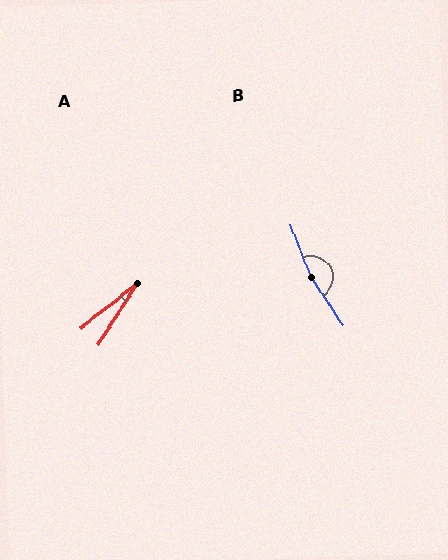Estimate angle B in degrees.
Approximately 168 degrees.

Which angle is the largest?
B, at approximately 168 degrees.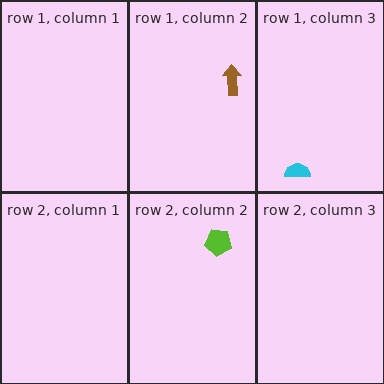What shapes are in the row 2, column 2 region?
The lime pentagon.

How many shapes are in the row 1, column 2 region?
1.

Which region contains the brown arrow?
The row 1, column 2 region.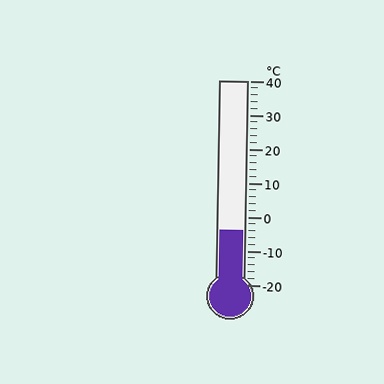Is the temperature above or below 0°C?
The temperature is below 0°C.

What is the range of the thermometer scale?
The thermometer scale ranges from -20°C to 40°C.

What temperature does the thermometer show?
The thermometer shows approximately -4°C.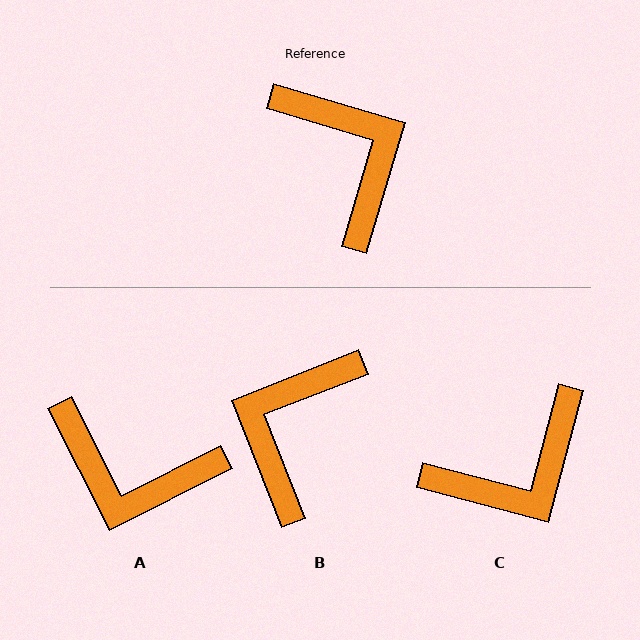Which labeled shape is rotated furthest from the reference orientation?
A, about 137 degrees away.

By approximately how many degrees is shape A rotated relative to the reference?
Approximately 137 degrees clockwise.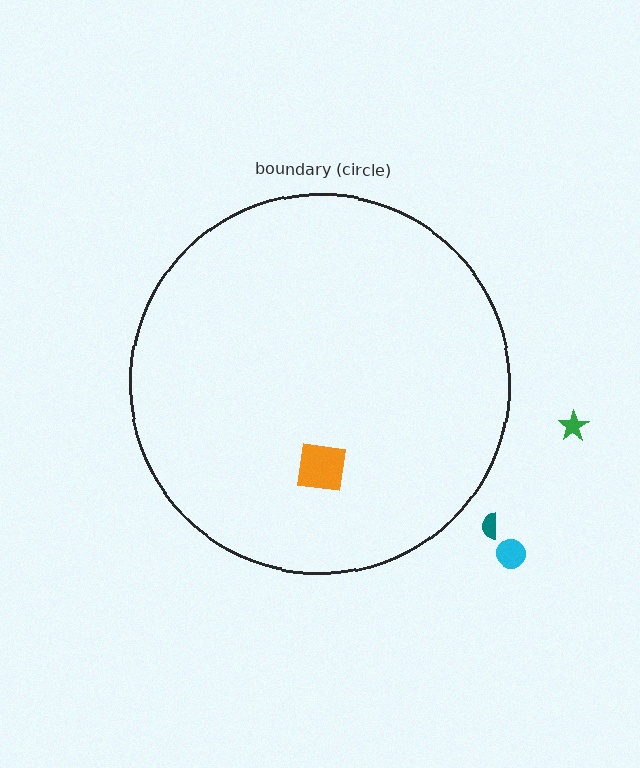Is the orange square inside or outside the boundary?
Inside.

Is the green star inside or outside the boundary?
Outside.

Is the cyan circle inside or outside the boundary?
Outside.